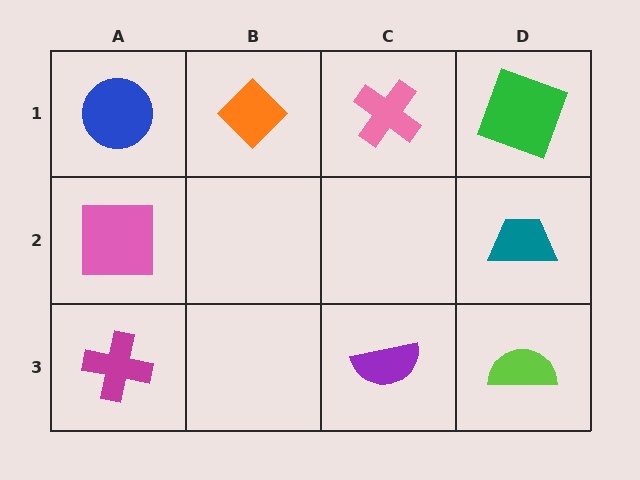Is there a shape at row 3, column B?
No, that cell is empty.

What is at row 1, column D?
A green square.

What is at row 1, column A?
A blue circle.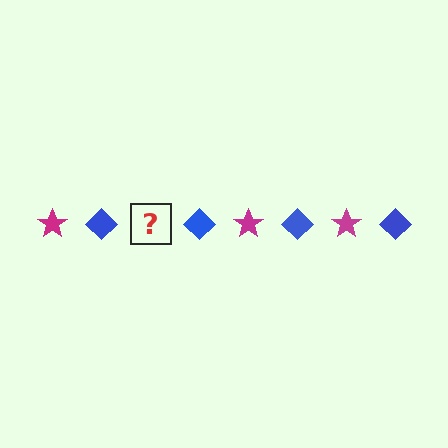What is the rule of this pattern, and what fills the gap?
The rule is that the pattern alternates between magenta star and blue diamond. The gap should be filled with a magenta star.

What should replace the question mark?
The question mark should be replaced with a magenta star.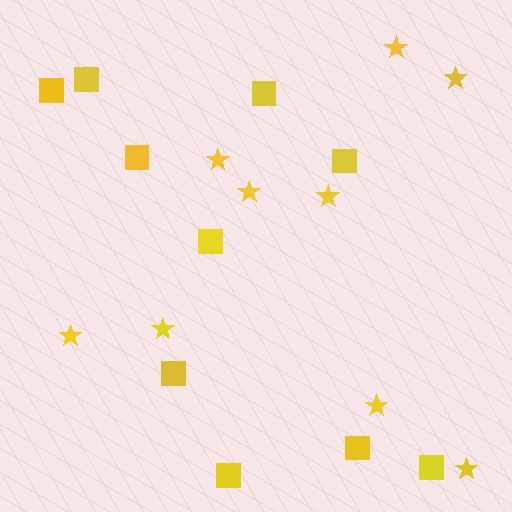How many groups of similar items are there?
There are 2 groups: one group of stars (9) and one group of squares (10).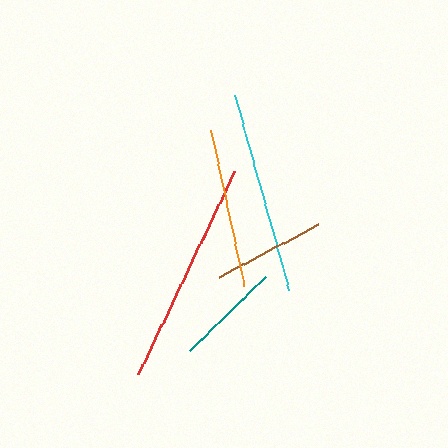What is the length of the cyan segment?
The cyan segment is approximately 202 pixels long.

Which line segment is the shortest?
The teal line is the shortest at approximately 106 pixels.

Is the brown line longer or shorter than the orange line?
The orange line is longer than the brown line.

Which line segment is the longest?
The red line is the longest at approximately 225 pixels.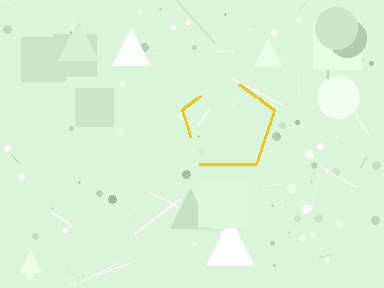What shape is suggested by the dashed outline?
The dashed outline suggests a pentagon.